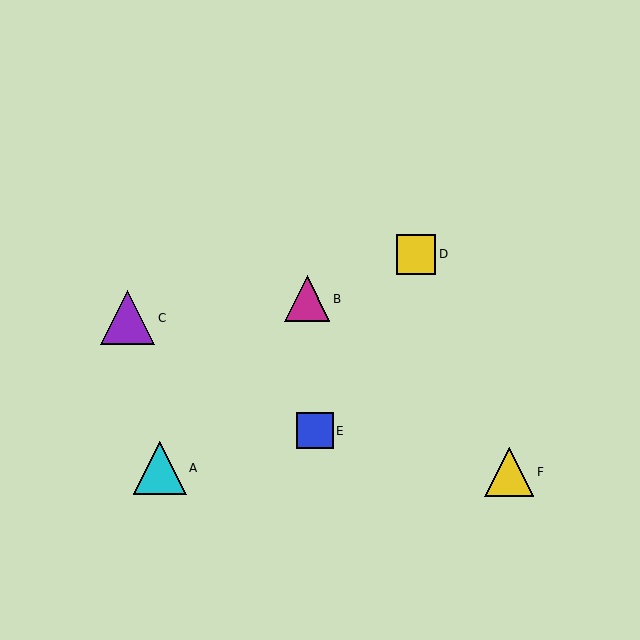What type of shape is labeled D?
Shape D is a yellow square.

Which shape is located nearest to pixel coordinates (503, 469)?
The yellow triangle (labeled F) at (509, 472) is nearest to that location.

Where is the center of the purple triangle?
The center of the purple triangle is at (128, 318).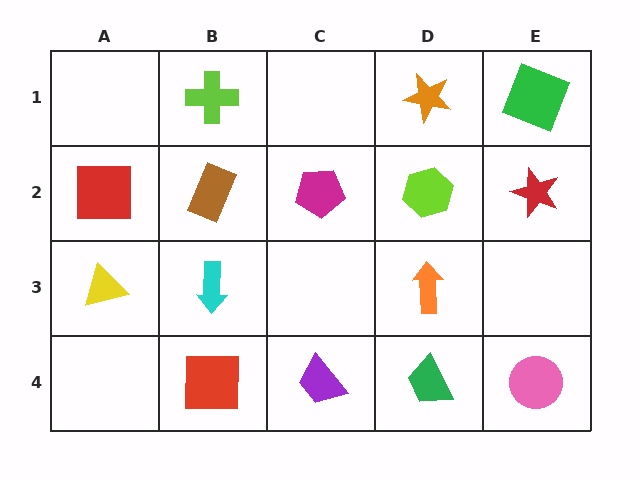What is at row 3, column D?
An orange arrow.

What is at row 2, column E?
A red star.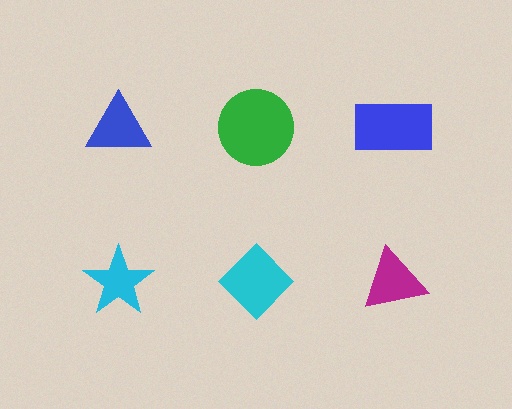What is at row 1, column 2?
A green circle.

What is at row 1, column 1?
A blue triangle.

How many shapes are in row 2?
3 shapes.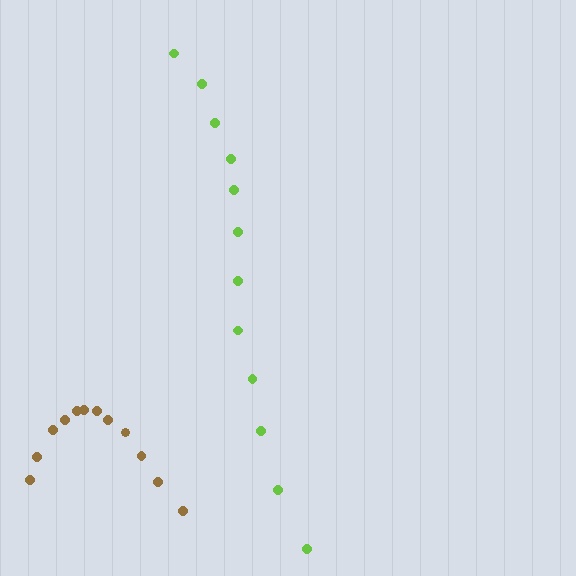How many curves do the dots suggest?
There are 2 distinct paths.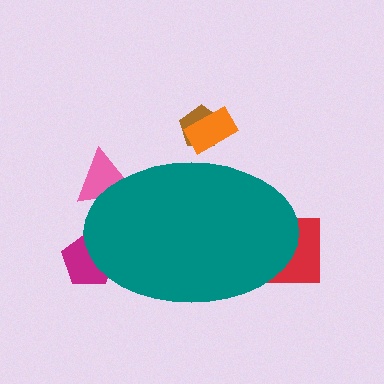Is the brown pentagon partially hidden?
Yes, the brown pentagon is partially hidden behind the teal ellipse.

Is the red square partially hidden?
Yes, the red square is partially hidden behind the teal ellipse.